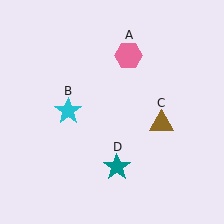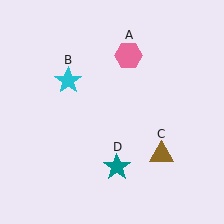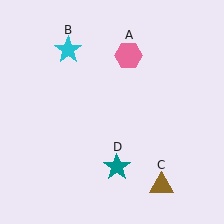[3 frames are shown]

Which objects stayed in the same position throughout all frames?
Pink hexagon (object A) and teal star (object D) remained stationary.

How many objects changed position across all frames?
2 objects changed position: cyan star (object B), brown triangle (object C).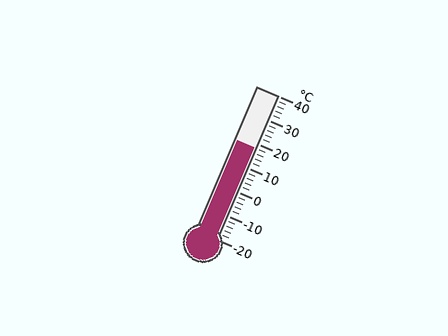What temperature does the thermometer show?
The thermometer shows approximately 18°C.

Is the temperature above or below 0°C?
The temperature is above 0°C.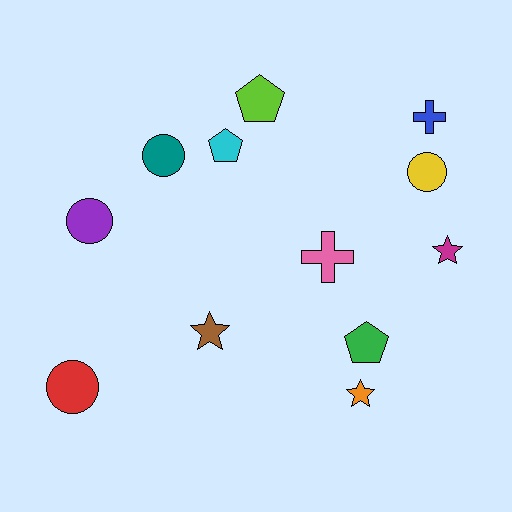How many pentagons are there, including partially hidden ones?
There are 3 pentagons.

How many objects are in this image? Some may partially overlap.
There are 12 objects.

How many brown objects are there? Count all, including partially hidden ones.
There is 1 brown object.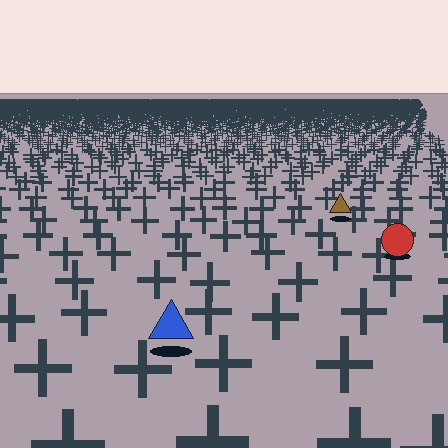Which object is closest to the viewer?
The blue triangle is closest. The texture marks near it are larger and more spread out.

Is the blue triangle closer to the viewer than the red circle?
Yes. The blue triangle is closer — you can tell from the texture gradient: the ground texture is coarser near it.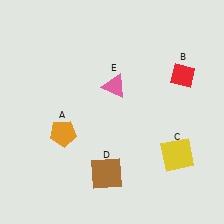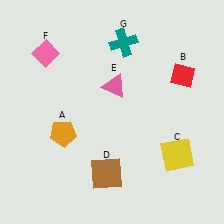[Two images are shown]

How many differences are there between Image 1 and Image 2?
There are 2 differences between the two images.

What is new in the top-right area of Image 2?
A teal cross (G) was added in the top-right area of Image 2.